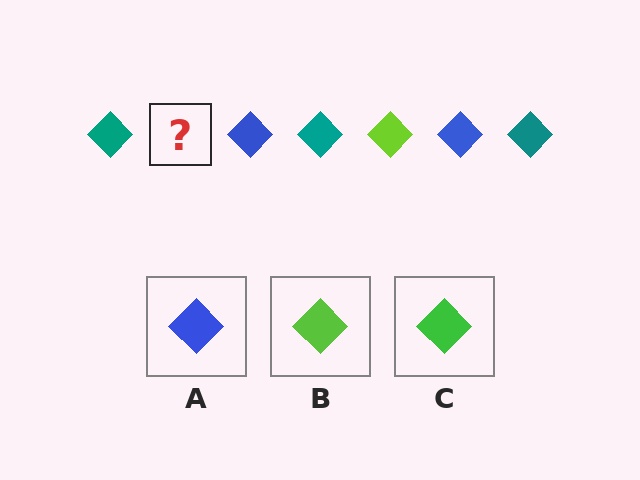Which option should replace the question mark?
Option B.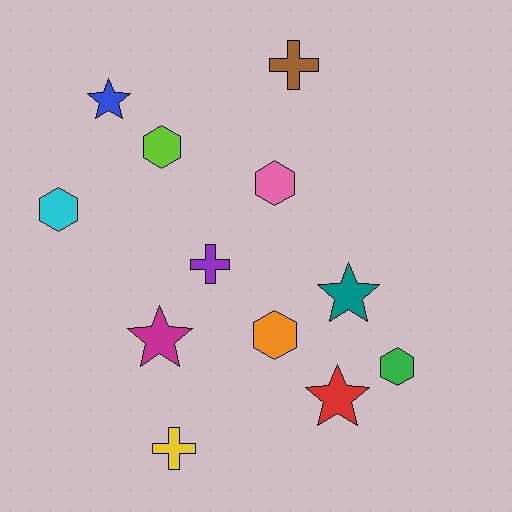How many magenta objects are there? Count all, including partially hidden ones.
There is 1 magenta object.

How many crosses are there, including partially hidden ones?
There are 3 crosses.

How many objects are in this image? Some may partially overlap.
There are 12 objects.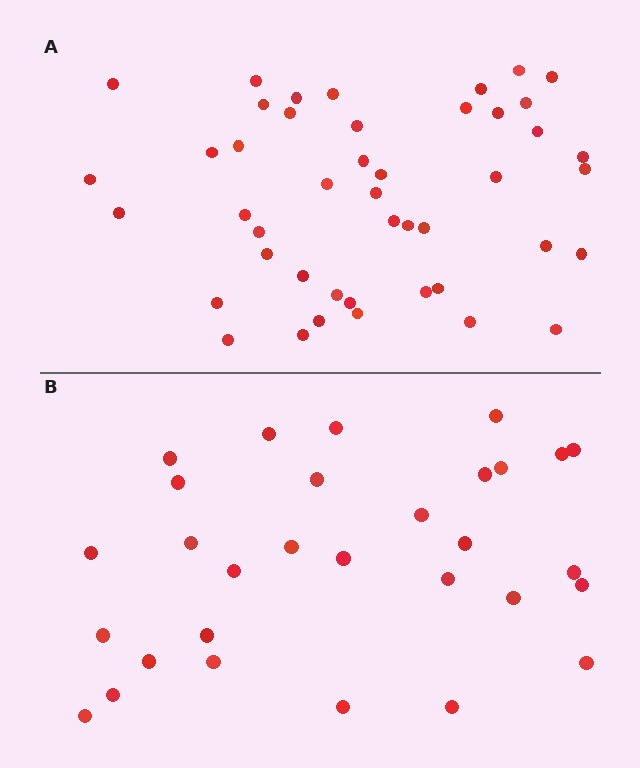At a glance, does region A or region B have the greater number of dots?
Region A (the top region) has more dots.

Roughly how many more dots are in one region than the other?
Region A has approximately 15 more dots than region B.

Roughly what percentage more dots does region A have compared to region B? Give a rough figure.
About 50% more.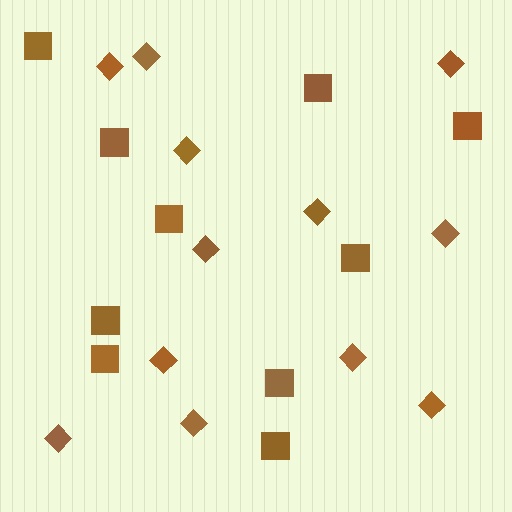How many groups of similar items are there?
There are 2 groups: one group of diamonds (12) and one group of squares (10).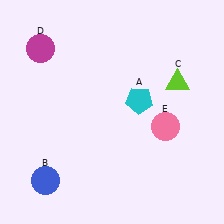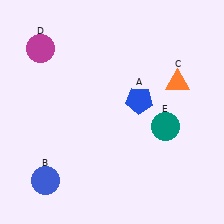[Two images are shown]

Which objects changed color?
A changed from cyan to blue. C changed from lime to orange. E changed from pink to teal.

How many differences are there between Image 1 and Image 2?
There are 3 differences between the two images.